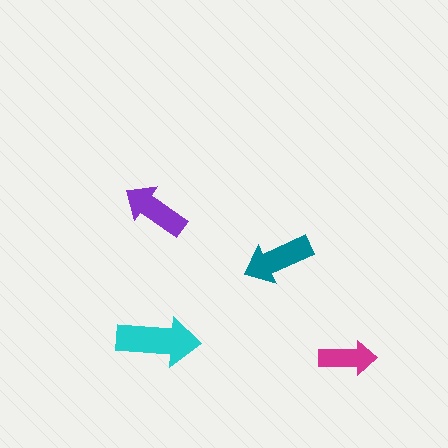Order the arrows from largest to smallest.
the cyan one, the teal one, the purple one, the magenta one.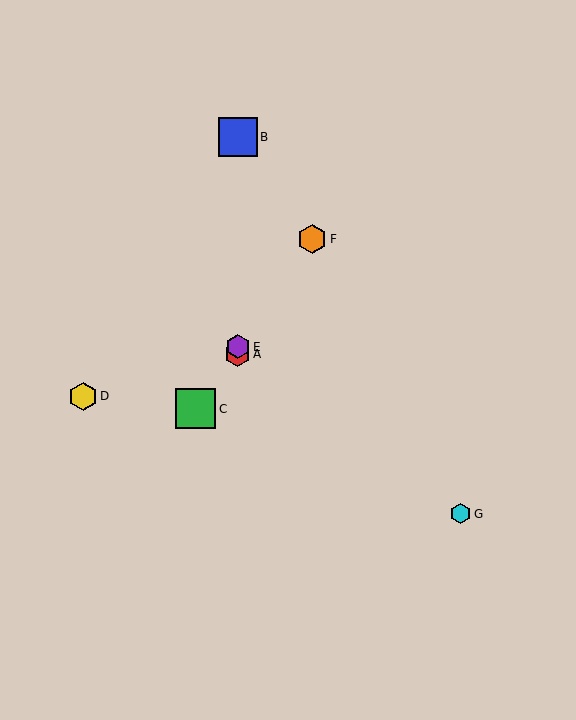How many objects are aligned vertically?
3 objects (A, B, E) are aligned vertically.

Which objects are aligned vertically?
Objects A, B, E are aligned vertically.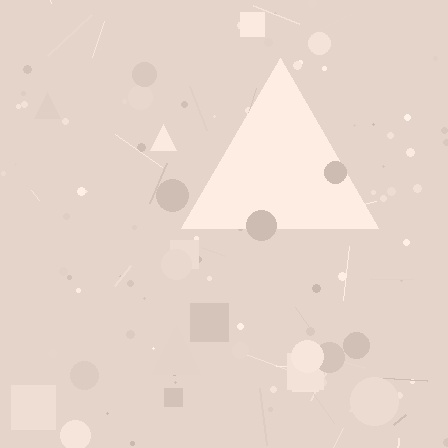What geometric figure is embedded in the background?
A triangle is embedded in the background.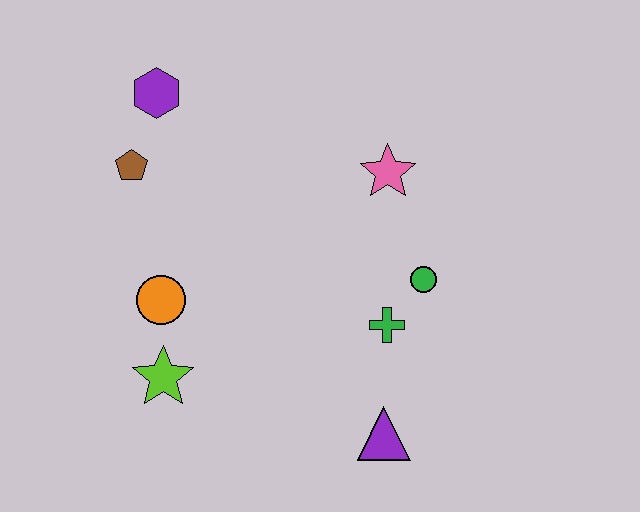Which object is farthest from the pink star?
The lime star is farthest from the pink star.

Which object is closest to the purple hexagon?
The brown pentagon is closest to the purple hexagon.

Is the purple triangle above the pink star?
No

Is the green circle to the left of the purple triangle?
No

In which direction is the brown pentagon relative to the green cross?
The brown pentagon is to the left of the green cross.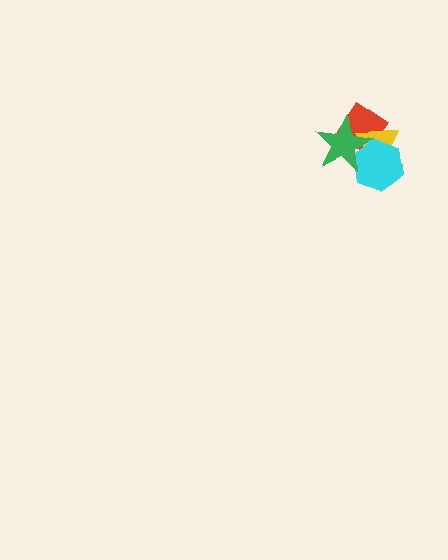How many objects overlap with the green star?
3 objects overlap with the green star.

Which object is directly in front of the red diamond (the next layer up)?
The yellow triangle is directly in front of the red diamond.